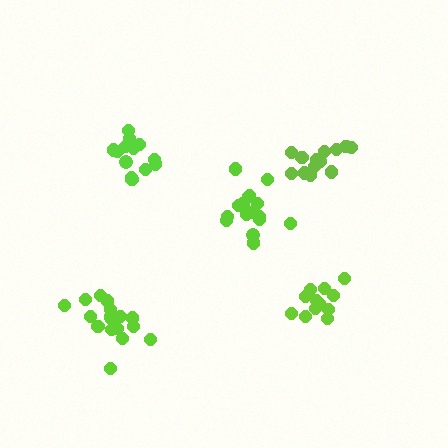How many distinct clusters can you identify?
There are 5 distinct clusters.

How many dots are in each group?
Group 1: 13 dots, Group 2: 16 dots, Group 3: 14 dots, Group 4: 13 dots, Group 5: 17 dots (73 total).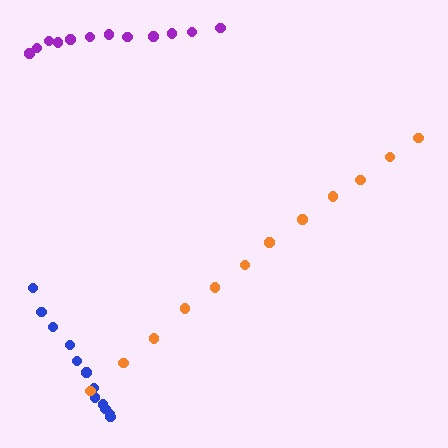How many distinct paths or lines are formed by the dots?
There are 3 distinct paths.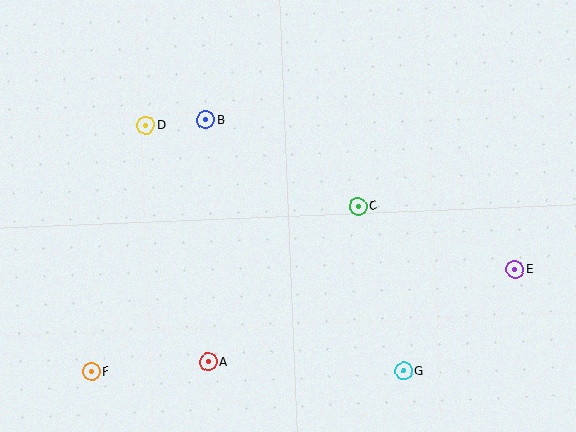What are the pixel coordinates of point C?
Point C is at (358, 207).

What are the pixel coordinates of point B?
Point B is at (206, 120).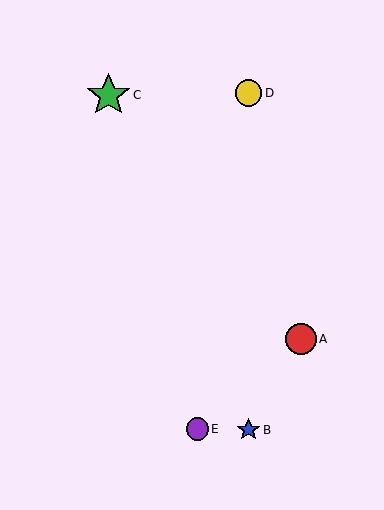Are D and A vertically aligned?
No, D is at x≈248 and A is at x≈301.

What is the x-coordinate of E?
Object E is at x≈197.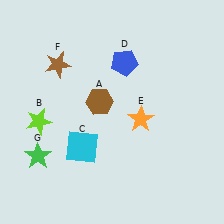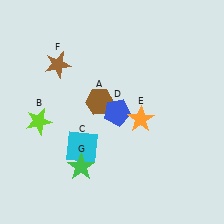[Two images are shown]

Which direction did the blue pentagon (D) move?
The blue pentagon (D) moved down.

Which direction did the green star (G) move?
The green star (G) moved right.